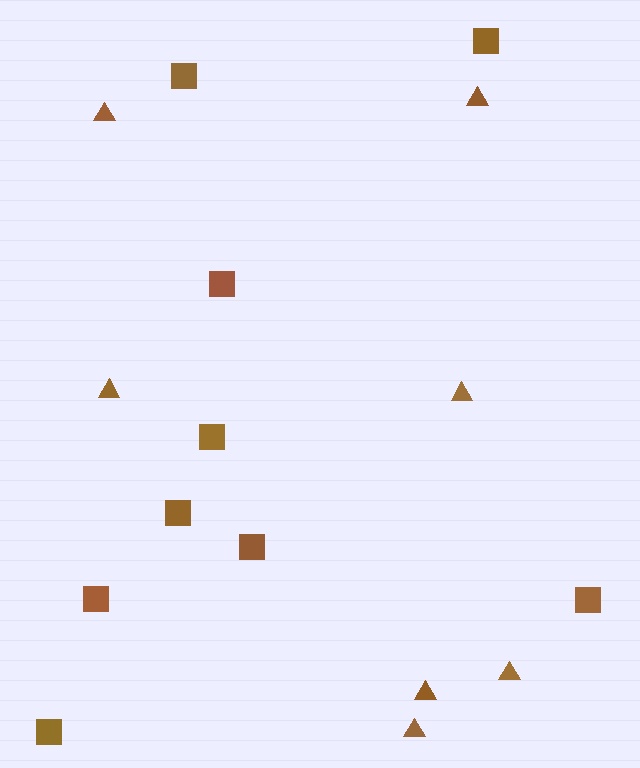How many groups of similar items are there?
There are 2 groups: one group of squares (9) and one group of triangles (7).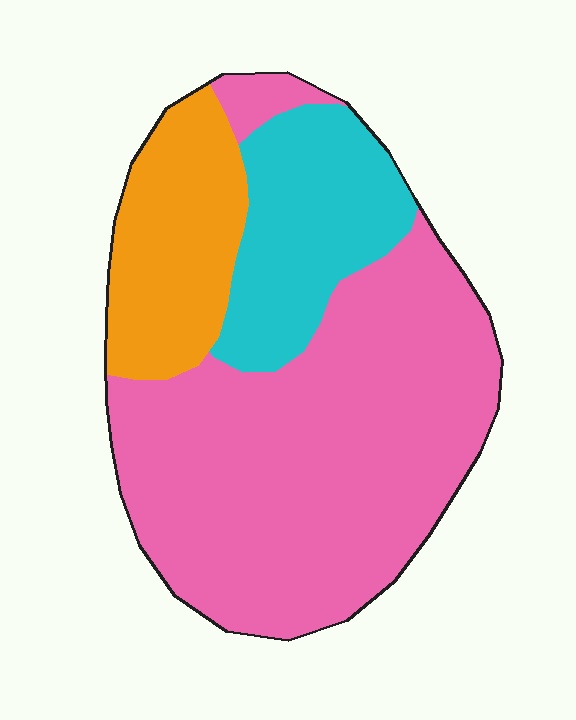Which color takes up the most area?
Pink, at roughly 60%.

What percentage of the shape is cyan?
Cyan takes up between a sixth and a third of the shape.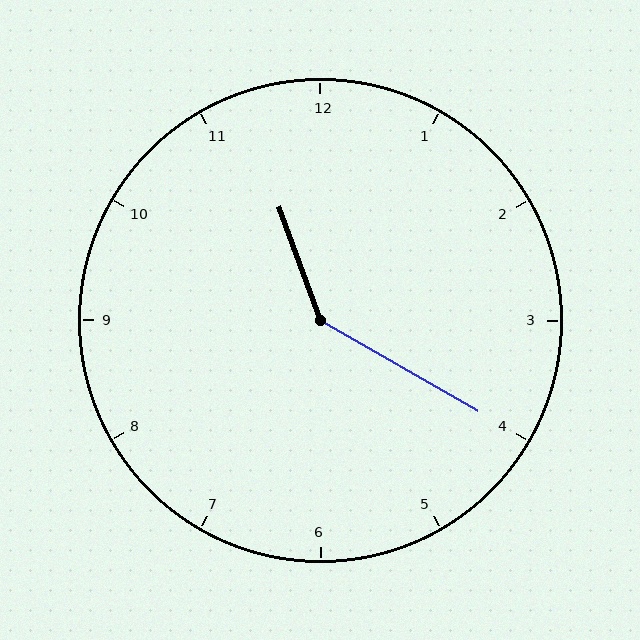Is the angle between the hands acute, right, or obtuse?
It is obtuse.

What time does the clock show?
11:20.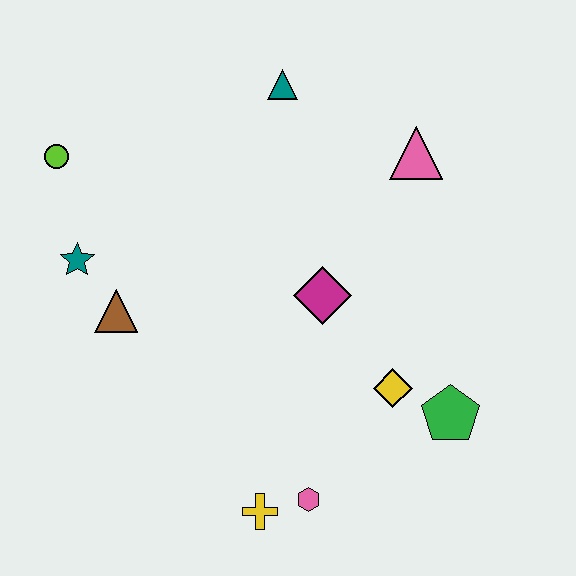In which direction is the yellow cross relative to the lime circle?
The yellow cross is below the lime circle.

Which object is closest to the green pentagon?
The yellow diamond is closest to the green pentagon.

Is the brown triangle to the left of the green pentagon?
Yes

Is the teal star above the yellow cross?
Yes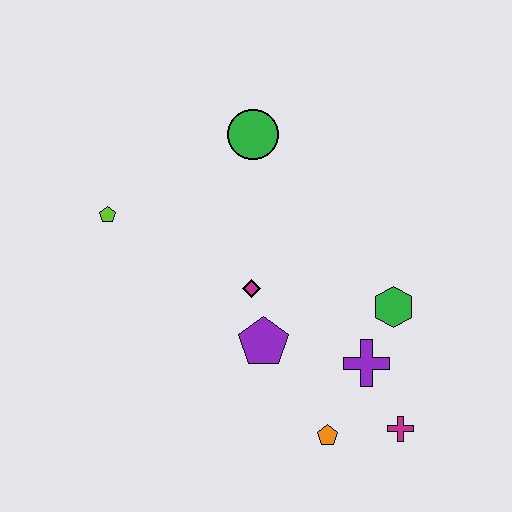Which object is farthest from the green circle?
The magenta cross is farthest from the green circle.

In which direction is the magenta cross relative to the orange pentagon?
The magenta cross is to the right of the orange pentagon.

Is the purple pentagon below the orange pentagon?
No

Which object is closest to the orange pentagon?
The magenta cross is closest to the orange pentagon.